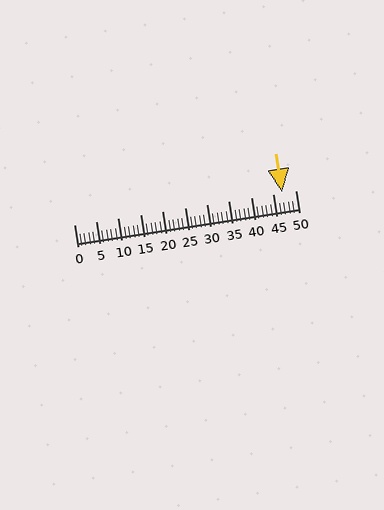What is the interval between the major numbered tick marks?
The major tick marks are spaced 5 units apart.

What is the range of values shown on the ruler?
The ruler shows values from 0 to 50.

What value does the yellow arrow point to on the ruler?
The yellow arrow points to approximately 47.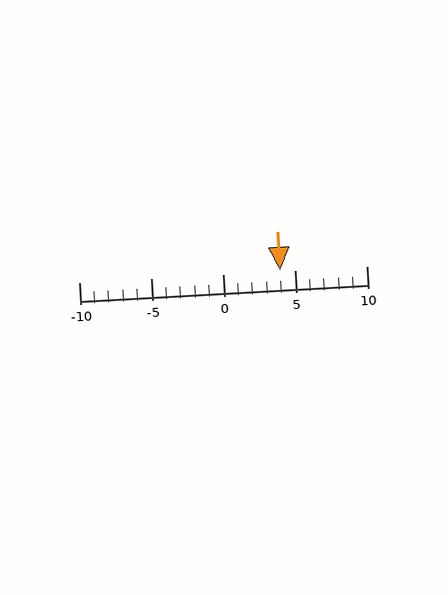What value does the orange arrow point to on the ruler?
The orange arrow points to approximately 4.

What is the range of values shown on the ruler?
The ruler shows values from -10 to 10.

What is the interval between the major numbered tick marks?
The major tick marks are spaced 5 units apart.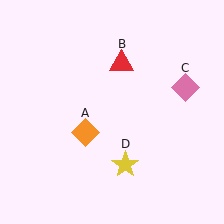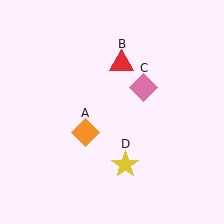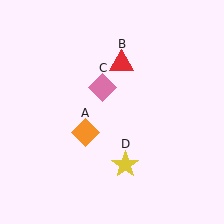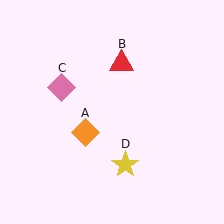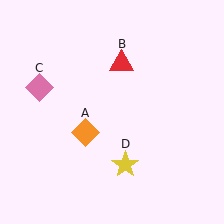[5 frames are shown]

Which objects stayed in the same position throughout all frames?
Orange diamond (object A) and red triangle (object B) and yellow star (object D) remained stationary.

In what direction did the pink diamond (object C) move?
The pink diamond (object C) moved left.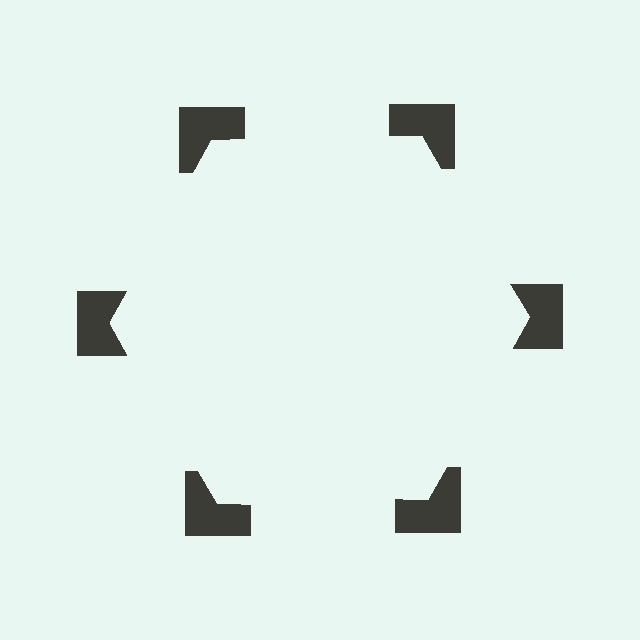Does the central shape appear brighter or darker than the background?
It typically appears slightly brighter than the background, even though no actual brightness change is drawn.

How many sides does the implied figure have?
6 sides.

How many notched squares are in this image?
There are 6 — one at each vertex of the illusory hexagon.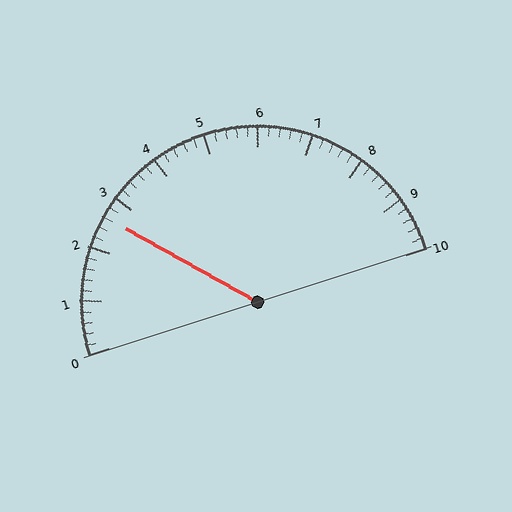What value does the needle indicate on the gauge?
The needle indicates approximately 2.6.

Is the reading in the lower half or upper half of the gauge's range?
The reading is in the lower half of the range (0 to 10).